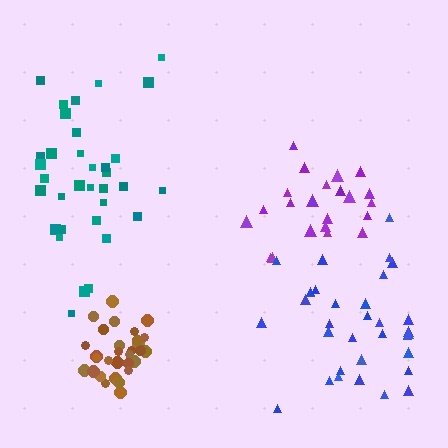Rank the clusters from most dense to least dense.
brown, purple, blue, teal.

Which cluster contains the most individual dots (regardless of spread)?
Teal (35).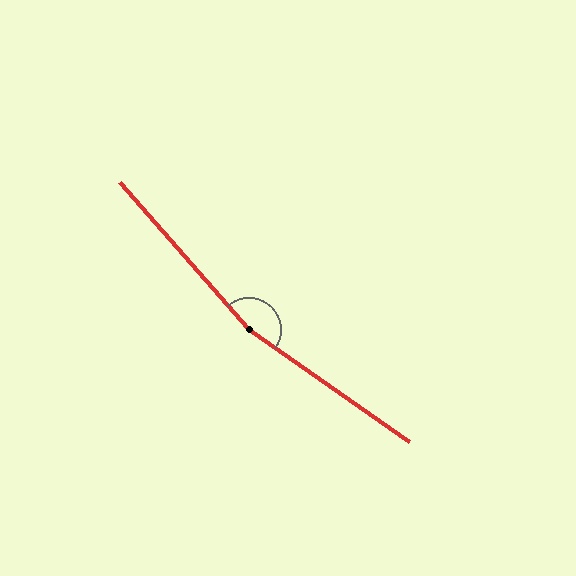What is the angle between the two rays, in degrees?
Approximately 166 degrees.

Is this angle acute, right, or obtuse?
It is obtuse.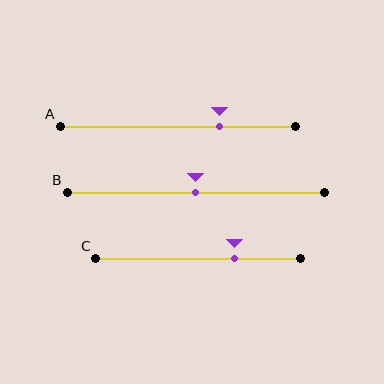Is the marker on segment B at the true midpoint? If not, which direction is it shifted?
Yes, the marker on segment B is at the true midpoint.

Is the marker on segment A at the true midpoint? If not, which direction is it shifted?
No, the marker on segment A is shifted to the right by about 17% of the segment length.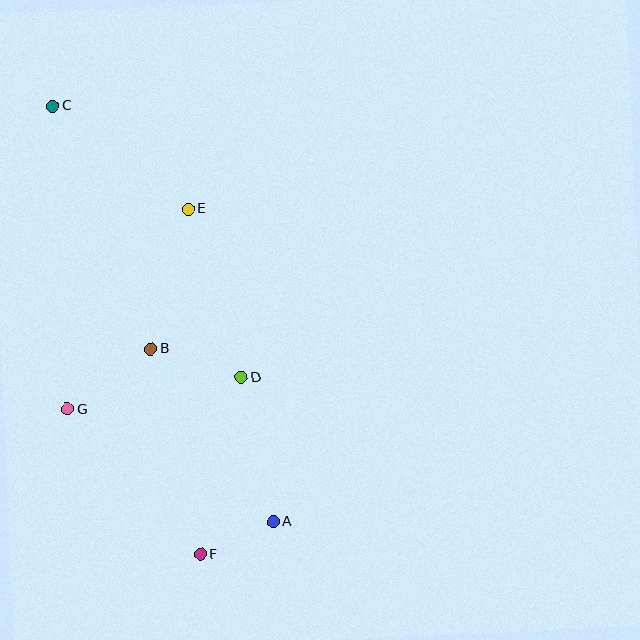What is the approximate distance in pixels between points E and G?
The distance between E and G is approximately 234 pixels.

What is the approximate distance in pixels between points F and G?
The distance between F and G is approximately 197 pixels.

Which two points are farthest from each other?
Points C and F are farthest from each other.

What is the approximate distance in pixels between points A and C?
The distance between A and C is approximately 470 pixels.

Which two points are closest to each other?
Points A and F are closest to each other.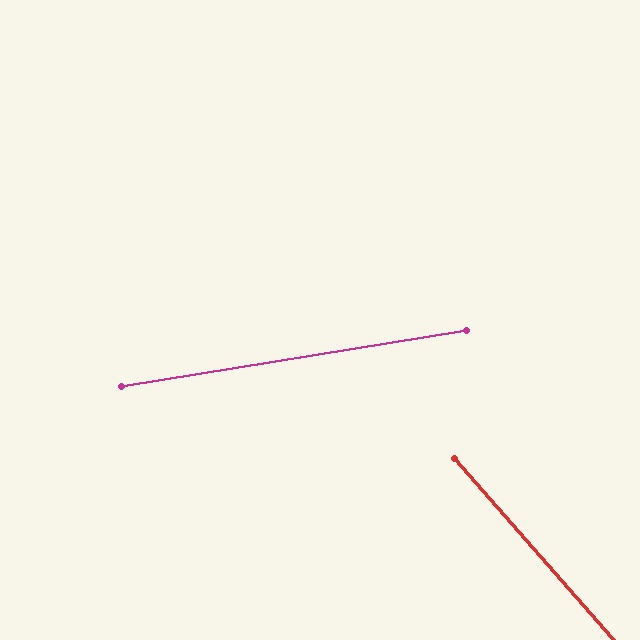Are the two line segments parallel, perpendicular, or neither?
Neither parallel nor perpendicular — they differ by about 58°.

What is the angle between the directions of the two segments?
Approximately 58 degrees.